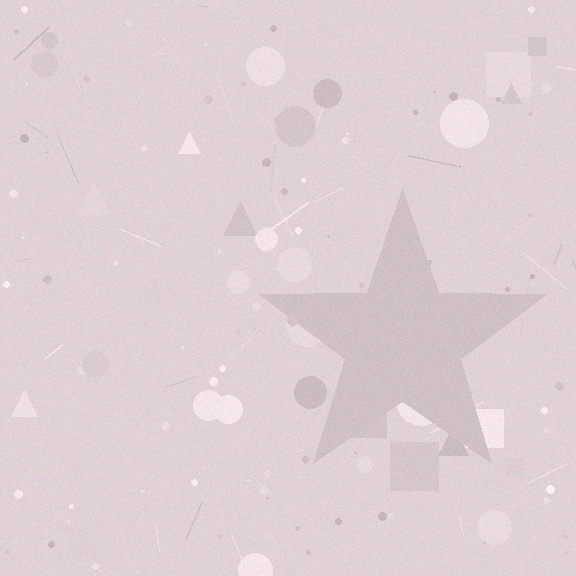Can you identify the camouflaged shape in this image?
The camouflaged shape is a star.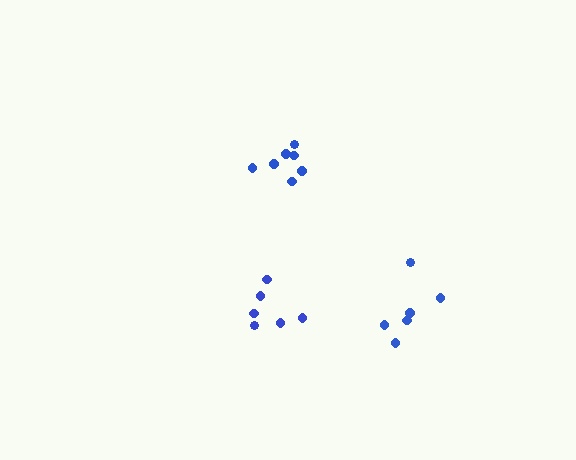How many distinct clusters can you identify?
There are 3 distinct clusters.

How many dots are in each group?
Group 1: 6 dots, Group 2: 7 dots, Group 3: 6 dots (19 total).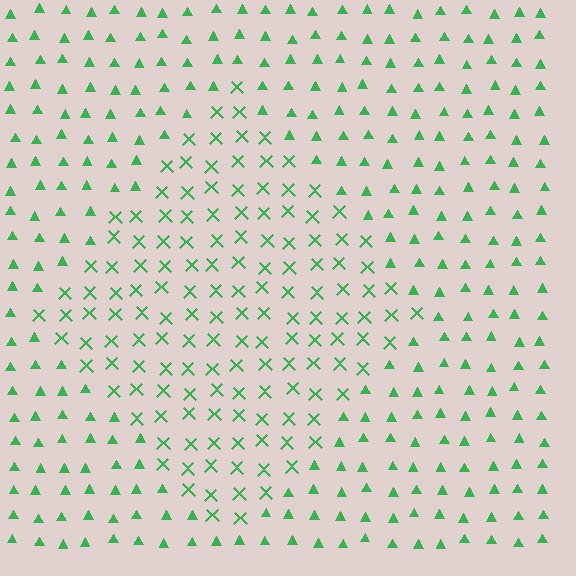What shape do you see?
I see a diamond.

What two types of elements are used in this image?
The image uses X marks inside the diamond region and triangles outside it.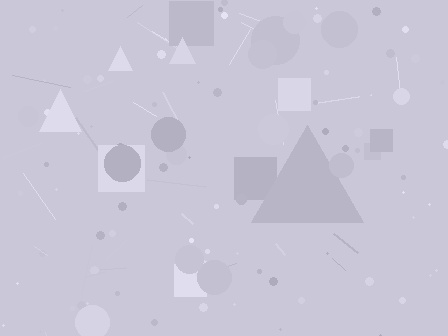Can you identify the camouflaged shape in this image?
The camouflaged shape is a triangle.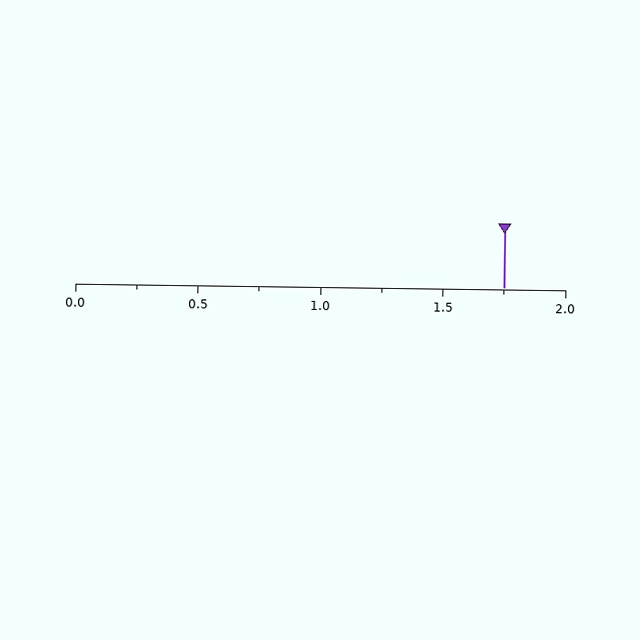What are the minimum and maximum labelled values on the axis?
The axis runs from 0.0 to 2.0.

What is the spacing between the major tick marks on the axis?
The major ticks are spaced 0.5 apart.